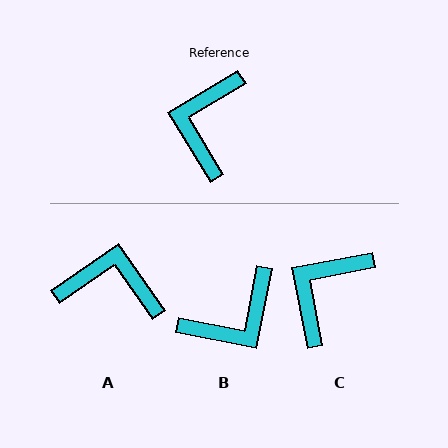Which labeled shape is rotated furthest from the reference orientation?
B, about 138 degrees away.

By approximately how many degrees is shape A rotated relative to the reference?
Approximately 86 degrees clockwise.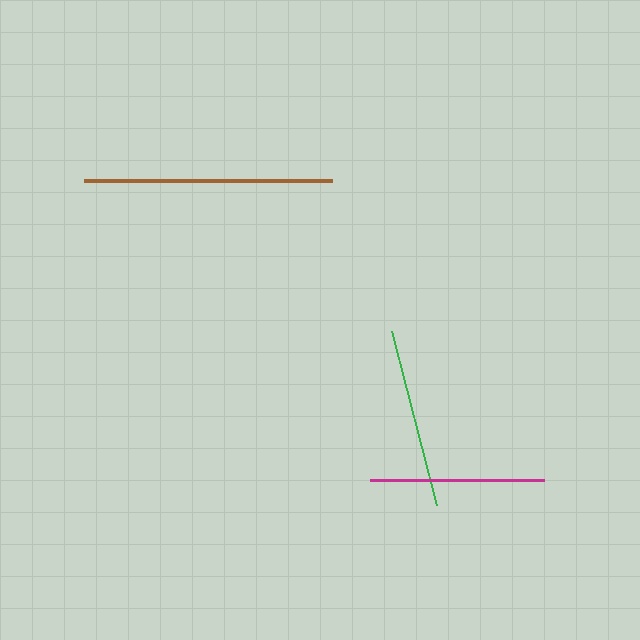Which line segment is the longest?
The brown line is the longest at approximately 248 pixels.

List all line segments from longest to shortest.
From longest to shortest: brown, green, magenta.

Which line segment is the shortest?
The magenta line is the shortest at approximately 174 pixels.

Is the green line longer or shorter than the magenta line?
The green line is longer than the magenta line.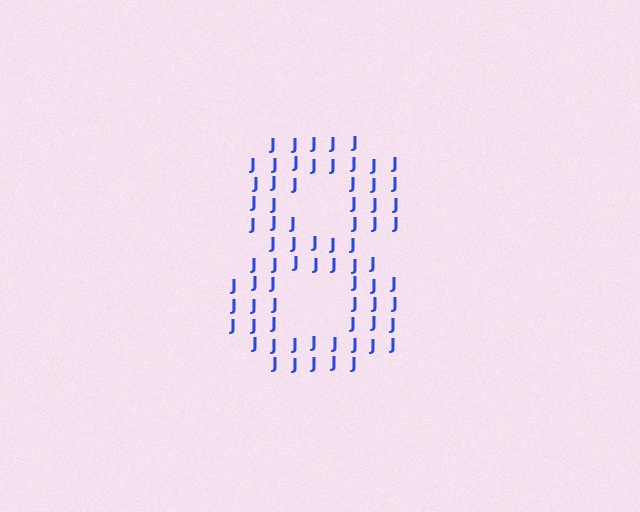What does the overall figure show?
The overall figure shows the digit 8.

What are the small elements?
The small elements are letter J's.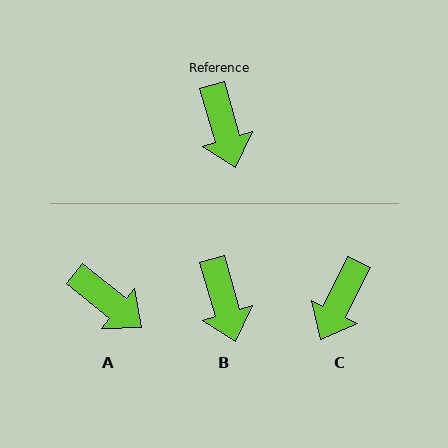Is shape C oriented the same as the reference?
No, it is off by about 42 degrees.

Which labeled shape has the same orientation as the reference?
B.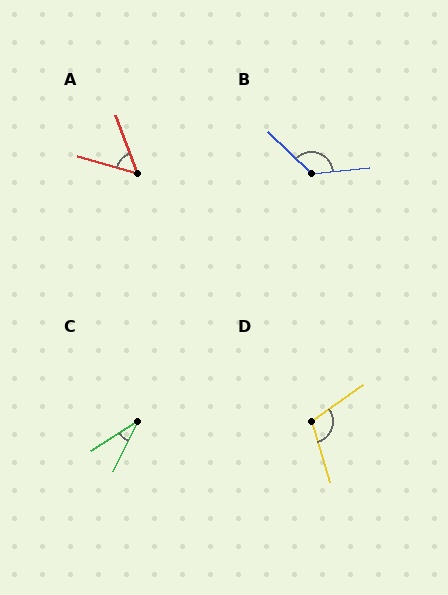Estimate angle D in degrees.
Approximately 108 degrees.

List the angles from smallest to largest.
C (32°), A (54°), D (108°), B (129°).